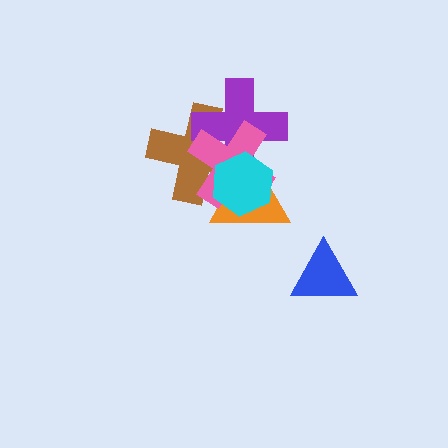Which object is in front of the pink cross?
The cyan hexagon is in front of the pink cross.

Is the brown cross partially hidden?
Yes, it is partially covered by another shape.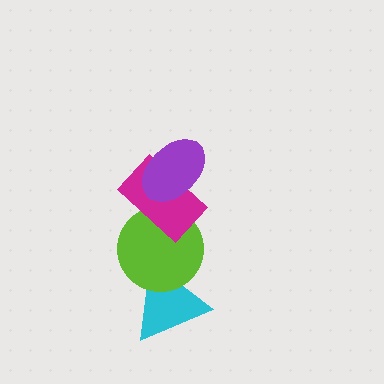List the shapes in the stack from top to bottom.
From top to bottom: the purple ellipse, the magenta rectangle, the lime circle, the cyan triangle.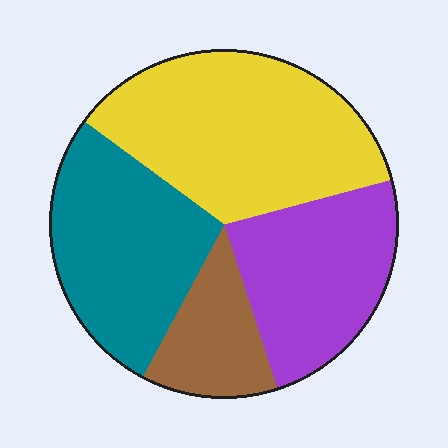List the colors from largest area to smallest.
From largest to smallest: yellow, teal, purple, brown.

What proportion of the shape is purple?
Purple takes up about one quarter (1/4) of the shape.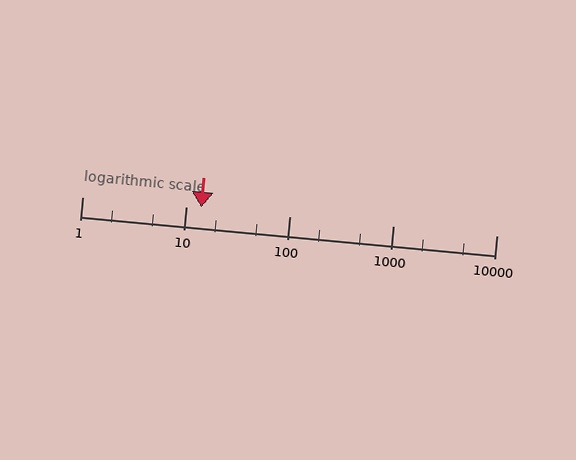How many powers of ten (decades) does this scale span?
The scale spans 4 decades, from 1 to 10000.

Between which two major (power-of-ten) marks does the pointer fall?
The pointer is between 10 and 100.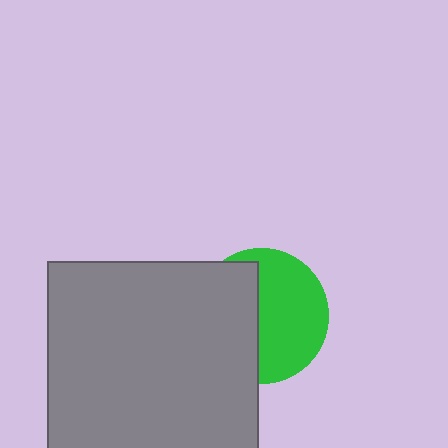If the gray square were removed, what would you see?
You would see the complete green circle.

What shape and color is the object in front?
The object in front is a gray square.